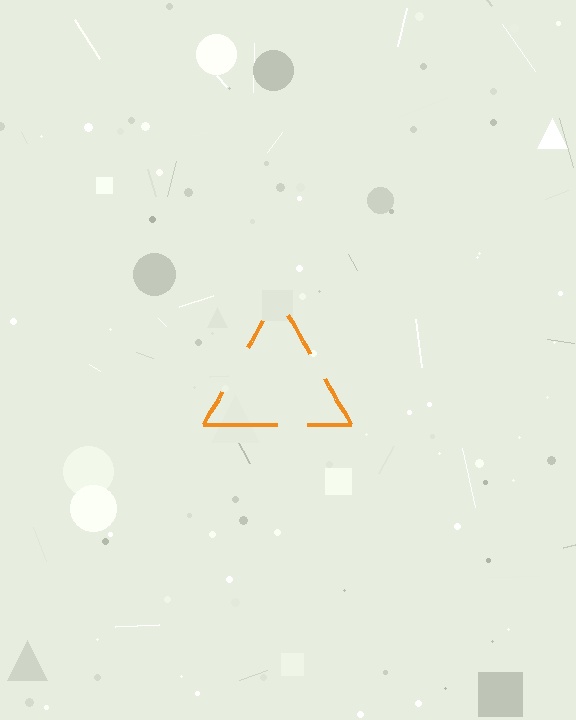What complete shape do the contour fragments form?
The contour fragments form a triangle.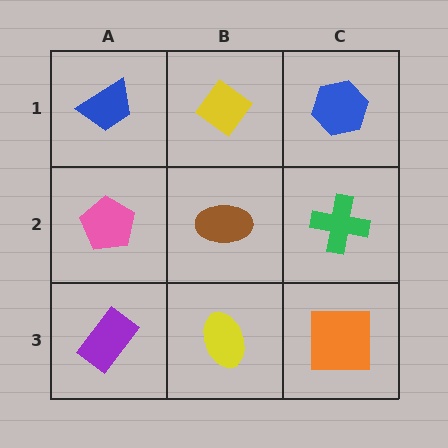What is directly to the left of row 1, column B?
A blue trapezoid.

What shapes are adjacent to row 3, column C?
A green cross (row 2, column C), a yellow ellipse (row 3, column B).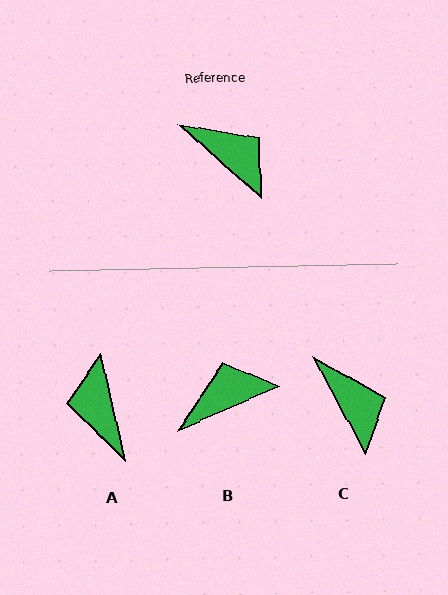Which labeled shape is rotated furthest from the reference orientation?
A, about 144 degrees away.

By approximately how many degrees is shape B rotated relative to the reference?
Approximately 65 degrees counter-clockwise.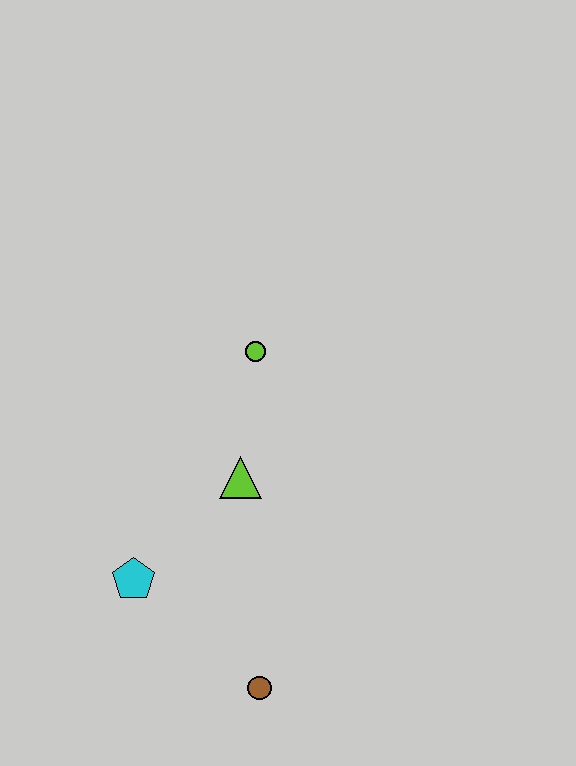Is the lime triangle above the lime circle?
No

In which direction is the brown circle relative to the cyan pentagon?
The brown circle is to the right of the cyan pentagon.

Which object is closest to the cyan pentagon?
The lime triangle is closest to the cyan pentagon.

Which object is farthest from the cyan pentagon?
The lime circle is farthest from the cyan pentagon.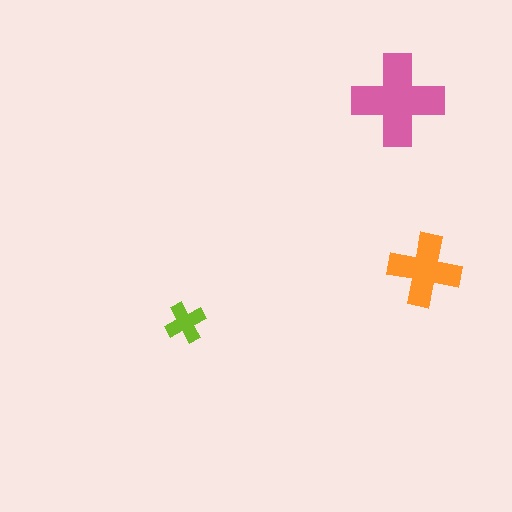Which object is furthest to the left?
The lime cross is leftmost.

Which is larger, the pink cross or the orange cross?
The pink one.